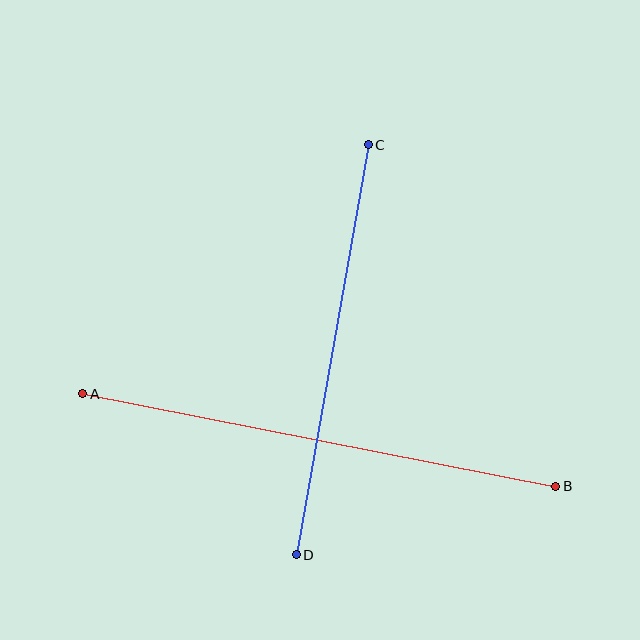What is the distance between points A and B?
The distance is approximately 482 pixels.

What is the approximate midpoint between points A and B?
The midpoint is at approximately (319, 440) pixels.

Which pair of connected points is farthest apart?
Points A and B are farthest apart.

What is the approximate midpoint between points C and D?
The midpoint is at approximately (332, 350) pixels.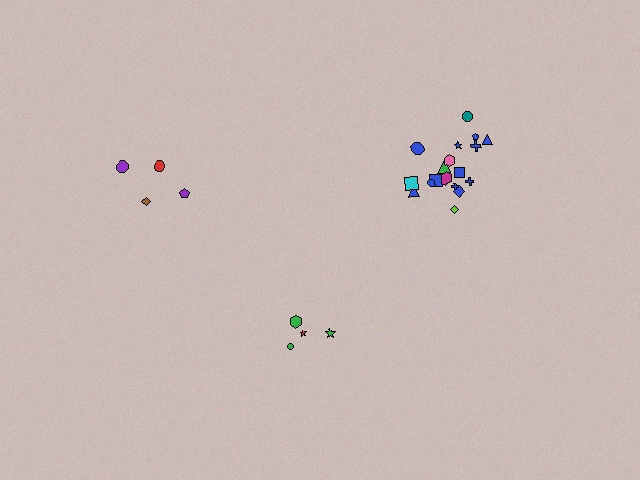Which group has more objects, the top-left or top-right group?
The top-right group.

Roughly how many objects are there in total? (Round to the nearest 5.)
Roughly 25 objects in total.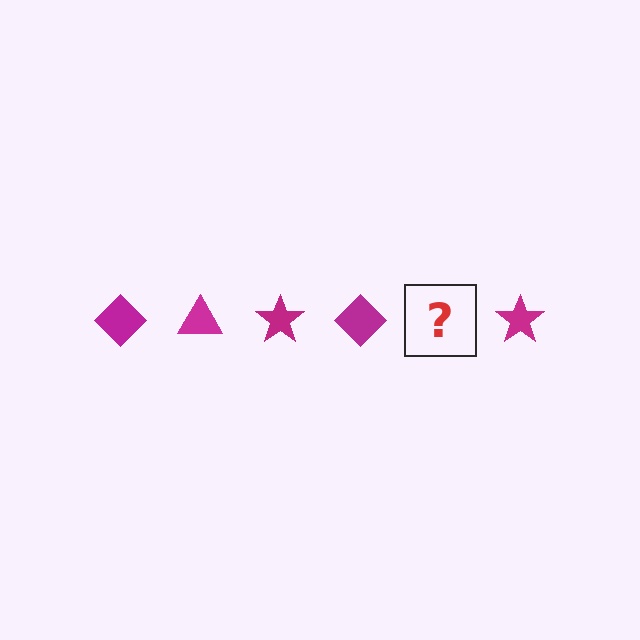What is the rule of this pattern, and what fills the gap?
The rule is that the pattern cycles through diamond, triangle, star shapes in magenta. The gap should be filled with a magenta triangle.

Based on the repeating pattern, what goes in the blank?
The blank should be a magenta triangle.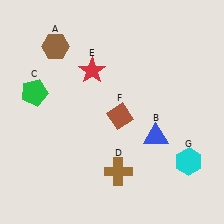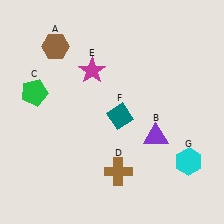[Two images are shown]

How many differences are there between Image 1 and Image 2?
There are 3 differences between the two images.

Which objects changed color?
B changed from blue to purple. E changed from red to magenta. F changed from brown to teal.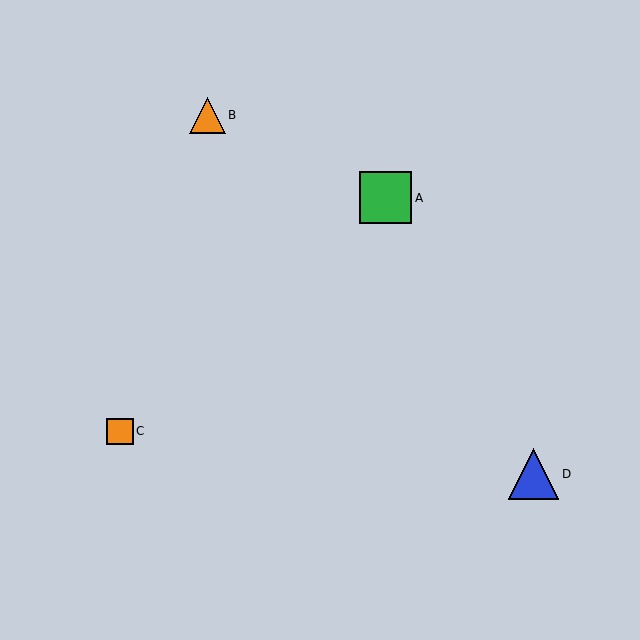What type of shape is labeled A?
Shape A is a green square.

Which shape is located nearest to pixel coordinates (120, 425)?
The orange square (labeled C) at (120, 431) is nearest to that location.